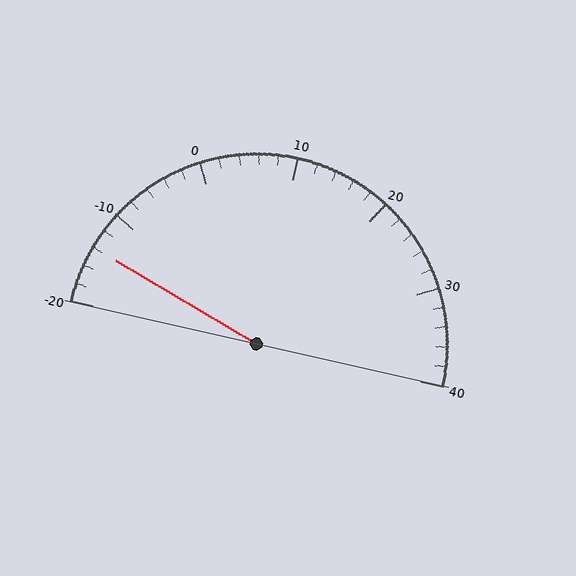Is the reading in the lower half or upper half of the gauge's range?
The reading is in the lower half of the range (-20 to 40).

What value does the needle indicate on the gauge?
The needle indicates approximately -14.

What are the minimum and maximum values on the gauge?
The gauge ranges from -20 to 40.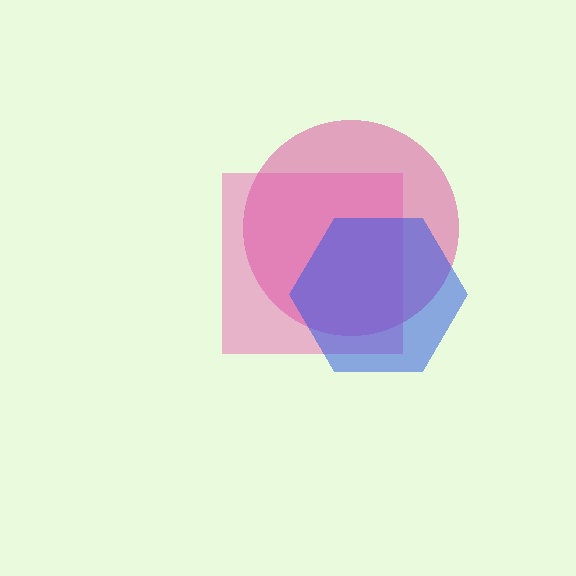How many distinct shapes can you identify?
There are 3 distinct shapes: a magenta circle, a pink square, a blue hexagon.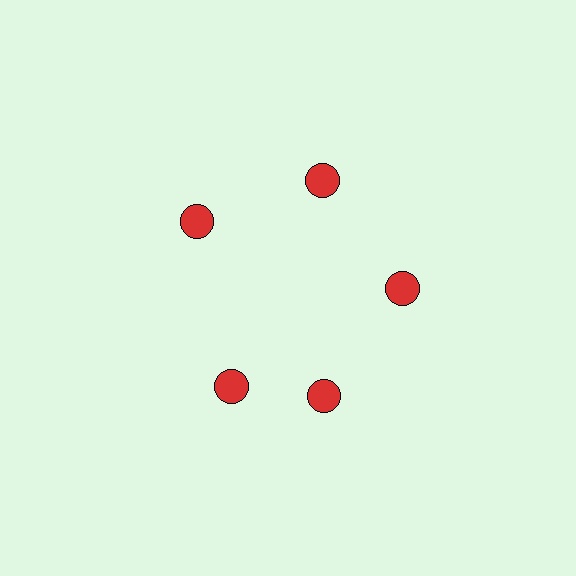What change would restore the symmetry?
The symmetry would be restored by rotating it back into even spacing with its neighbors so that all 5 circles sit at equal angles and equal distance from the center.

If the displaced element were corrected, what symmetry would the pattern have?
It would have 5-fold rotational symmetry — the pattern would map onto itself every 72 degrees.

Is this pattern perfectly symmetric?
No. The 5 red circles are arranged in a ring, but one element near the 8 o'clock position is rotated out of alignment along the ring, breaking the 5-fold rotational symmetry.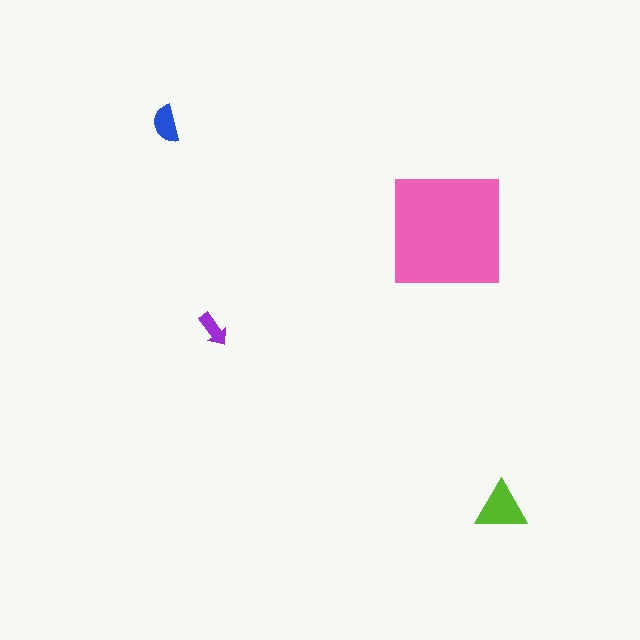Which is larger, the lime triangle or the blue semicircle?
The lime triangle.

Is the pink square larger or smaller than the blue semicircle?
Larger.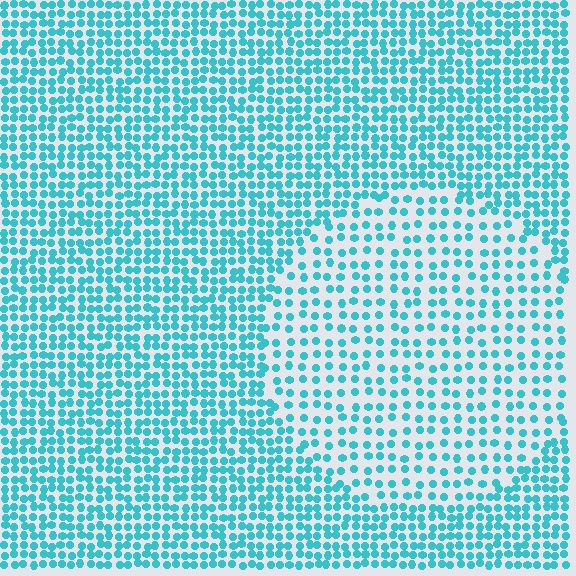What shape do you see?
I see a circle.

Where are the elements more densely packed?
The elements are more densely packed outside the circle boundary.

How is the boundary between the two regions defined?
The boundary is defined by a change in element density (approximately 1.8x ratio). All elements are the same color, size, and shape.